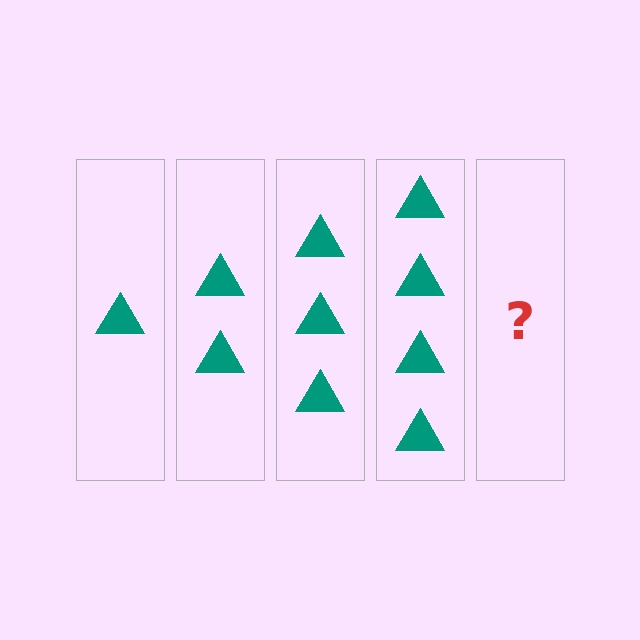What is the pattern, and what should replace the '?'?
The pattern is that each step adds one more triangle. The '?' should be 5 triangles.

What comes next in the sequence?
The next element should be 5 triangles.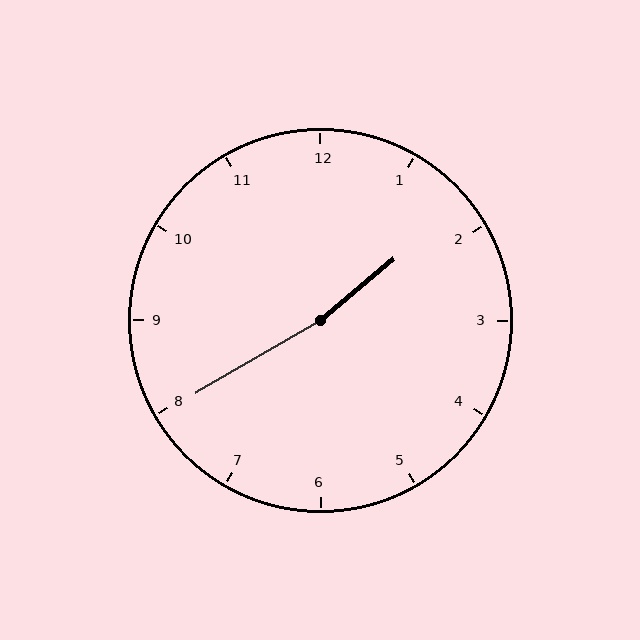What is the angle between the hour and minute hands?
Approximately 170 degrees.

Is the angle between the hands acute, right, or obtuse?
It is obtuse.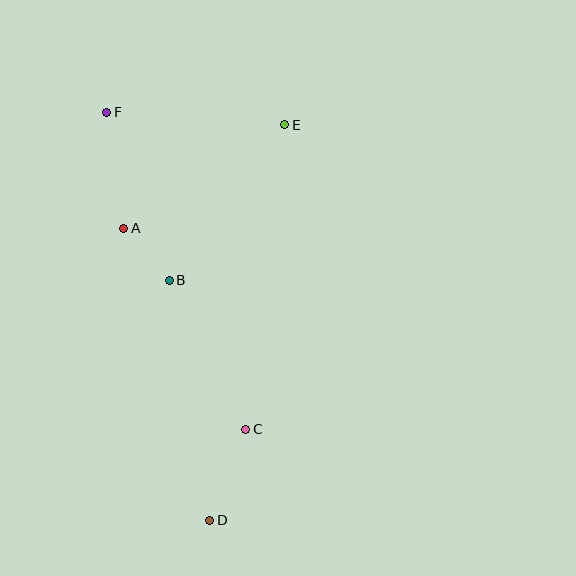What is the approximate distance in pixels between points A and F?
The distance between A and F is approximately 117 pixels.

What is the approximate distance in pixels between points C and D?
The distance between C and D is approximately 98 pixels.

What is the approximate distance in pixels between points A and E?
The distance between A and E is approximately 191 pixels.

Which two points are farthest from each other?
Points D and F are farthest from each other.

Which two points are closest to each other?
Points A and B are closest to each other.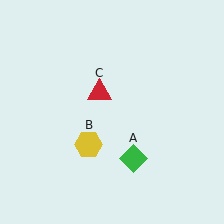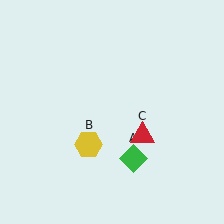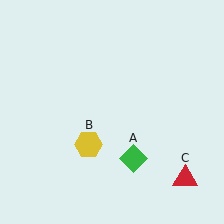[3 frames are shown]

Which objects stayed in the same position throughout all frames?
Green diamond (object A) and yellow hexagon (object B) remained stationary.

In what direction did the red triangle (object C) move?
The red triangle (object C) moved down and to the right.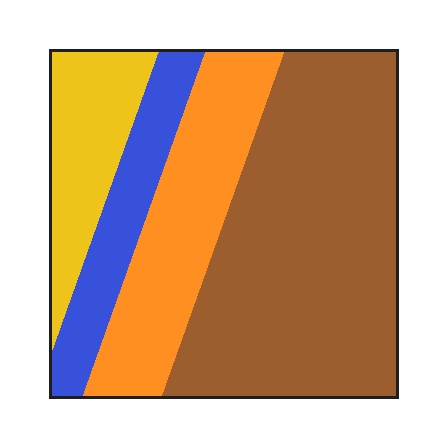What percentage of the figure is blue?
Blue takes up about one eighth (1/8) of the figure.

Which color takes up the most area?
Brown, at roughly 50%.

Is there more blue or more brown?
Brown.